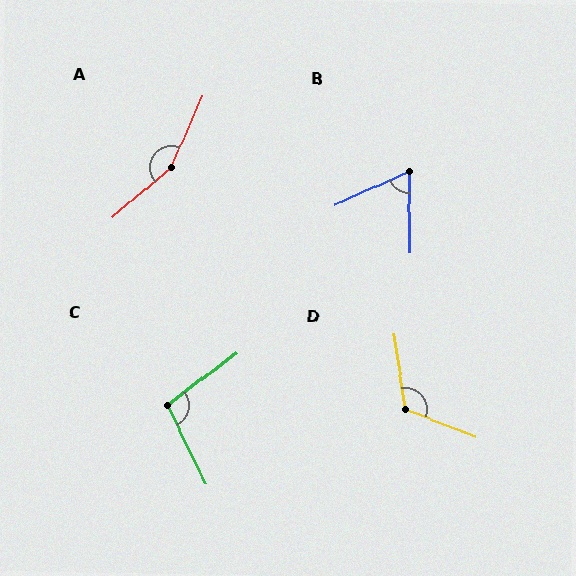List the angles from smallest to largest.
B (66°), C (101°), D (120°), A (154°).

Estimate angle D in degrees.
Approximately 120 degrees.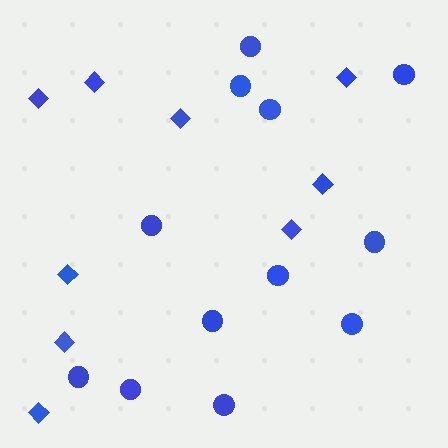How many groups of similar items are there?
There are 2 groups: one group of diamonds (9) and one group of circles (12).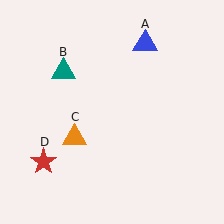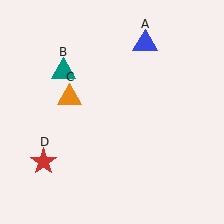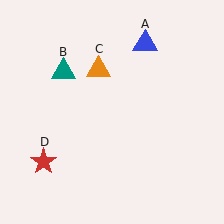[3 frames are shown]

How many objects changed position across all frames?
1 object changed position: orange triangle (object C).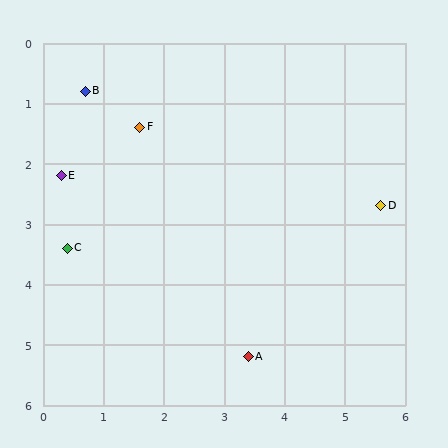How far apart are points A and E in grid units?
Points A and E are about 4.3 grid units apart.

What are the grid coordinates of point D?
Point D is at approximately (5.6, 2.7).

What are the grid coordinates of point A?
Point A is at approximately (3.4, 5.2).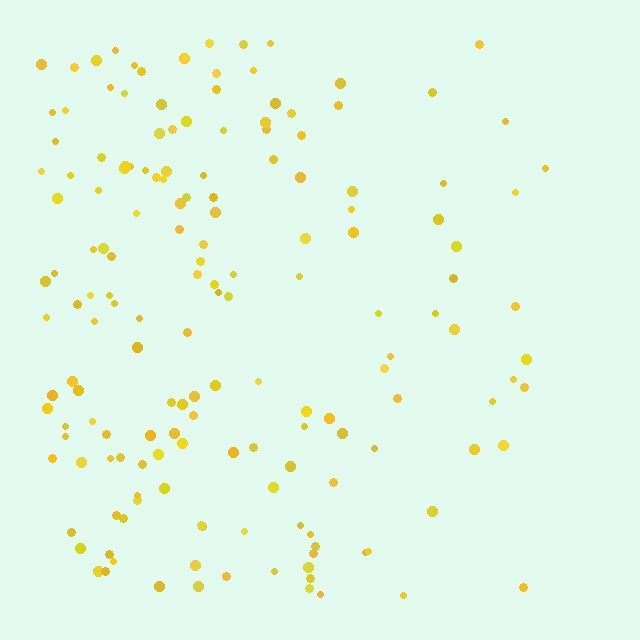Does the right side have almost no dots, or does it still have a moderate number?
Still a moderate number, just noticeably fewer than the left.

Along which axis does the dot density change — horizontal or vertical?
Horizontal.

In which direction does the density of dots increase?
From right to left, with the left side densest.